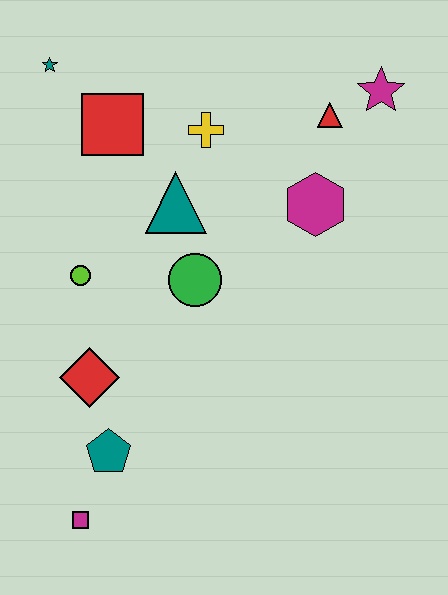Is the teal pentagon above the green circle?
No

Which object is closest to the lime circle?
The red diamond is closest to the lime circle.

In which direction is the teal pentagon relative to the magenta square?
The teal pentagon is above the magenta square.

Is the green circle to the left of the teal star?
No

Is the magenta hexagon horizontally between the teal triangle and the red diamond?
No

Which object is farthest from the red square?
The magenta square is farthest from the red square.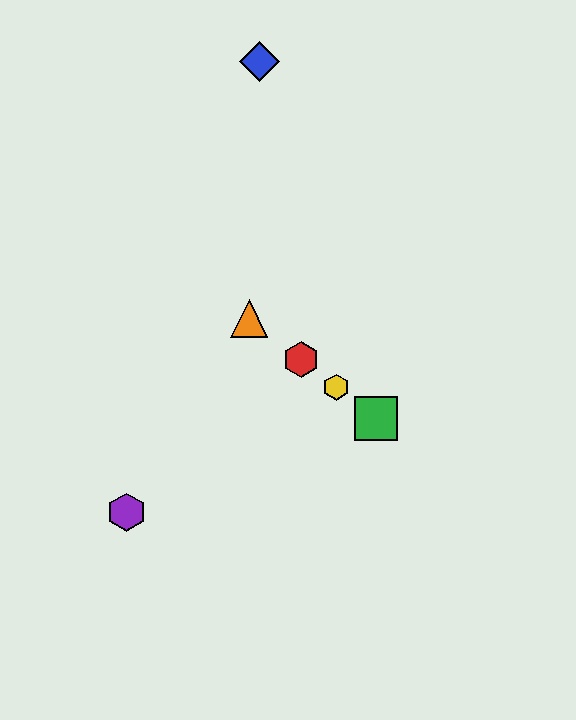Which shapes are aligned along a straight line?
The red hexagon, the green square, the yellow hexagon, the orange triangle are aligned along a straight line.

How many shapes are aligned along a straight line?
4 shapes (the red hexagon, the green square, the yellow hexagon, the orange triangle) are aligned along a straight line.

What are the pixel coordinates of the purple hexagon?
The purple hexagon is at (126, 512).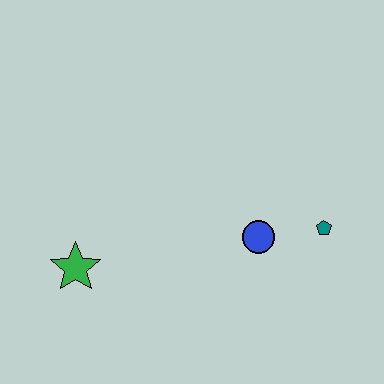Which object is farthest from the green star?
The teal pentagon is farthest from the green star.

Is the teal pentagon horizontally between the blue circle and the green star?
No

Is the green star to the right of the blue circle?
No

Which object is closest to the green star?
The blue circle is closest to the green star.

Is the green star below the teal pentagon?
Yes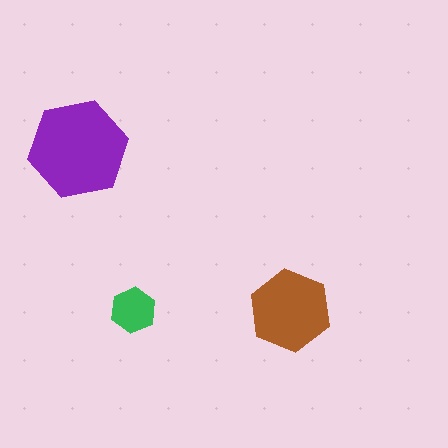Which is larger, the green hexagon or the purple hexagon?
The purple one.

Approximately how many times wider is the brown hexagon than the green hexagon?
About 2 times wider.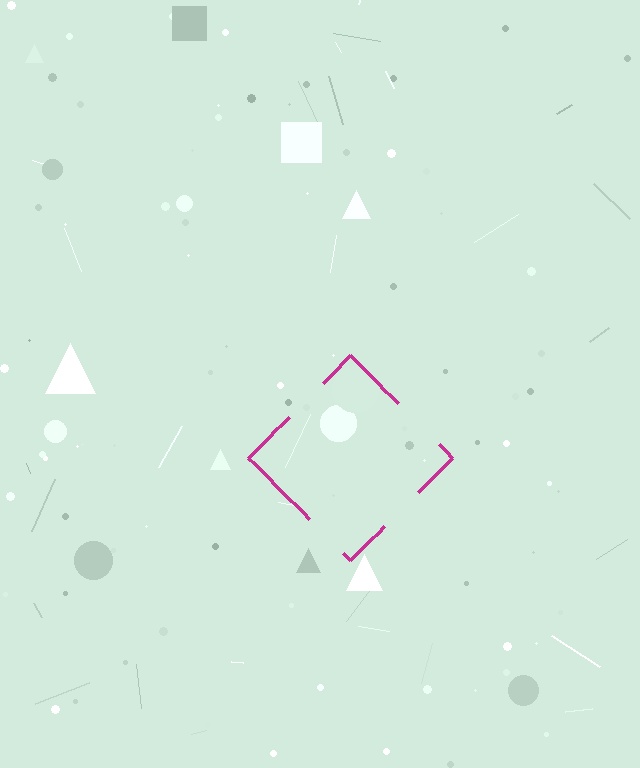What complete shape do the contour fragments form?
The contour fragments form a diamond.